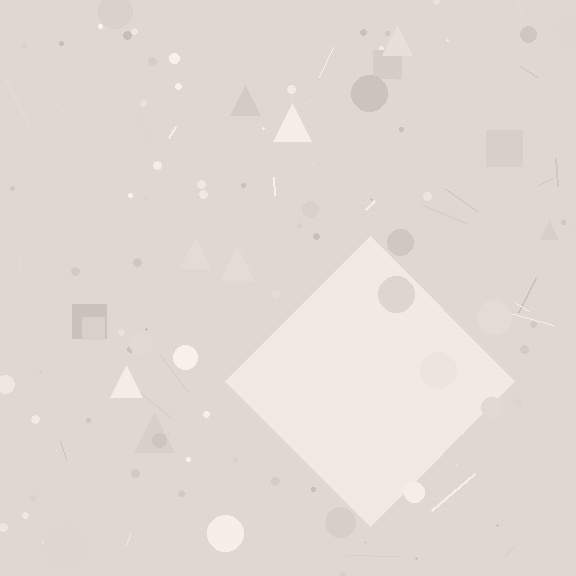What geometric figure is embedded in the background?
A diamond is embedded in the background.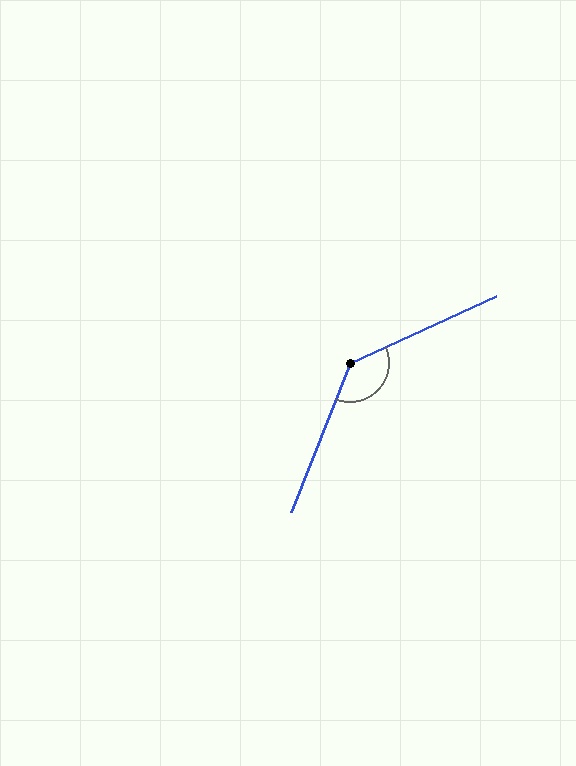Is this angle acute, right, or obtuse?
It is obtuse.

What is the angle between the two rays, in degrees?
Approximately 136 degrees.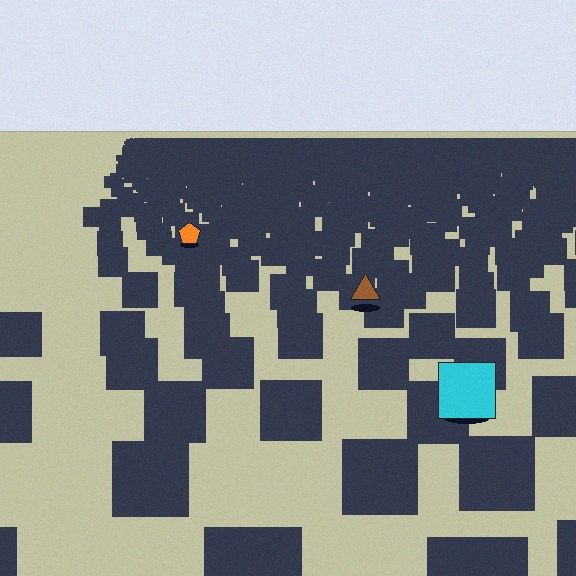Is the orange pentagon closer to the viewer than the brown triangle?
No. The brown triangle is closer — you can tell from the texture gradient: the ground texture is coarser near it.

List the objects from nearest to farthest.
From nearest to farthest: the cyan square, the brown triangle, the orange pentagon.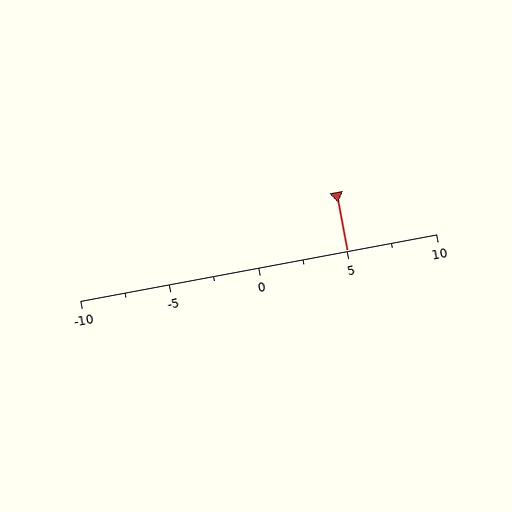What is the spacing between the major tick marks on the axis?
The major ticks are spaced 5 apart.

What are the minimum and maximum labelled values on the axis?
The axis runs from -10 to 10.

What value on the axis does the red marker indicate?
The marker indicates approximately 5.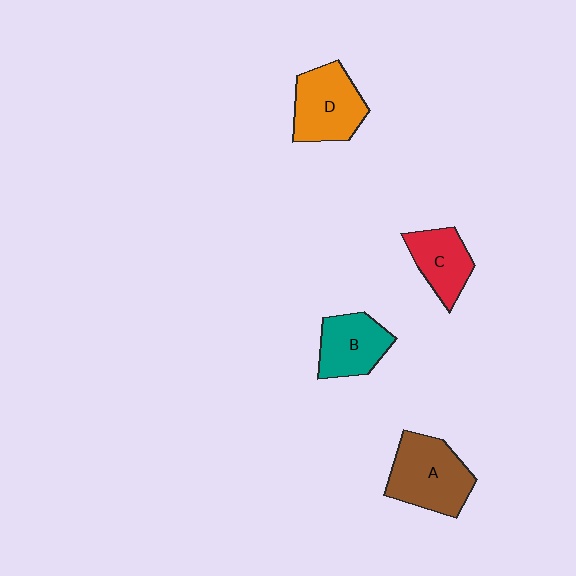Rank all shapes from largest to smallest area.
From largest to smallest: A (brown), D (orange), B (teal), C (red).